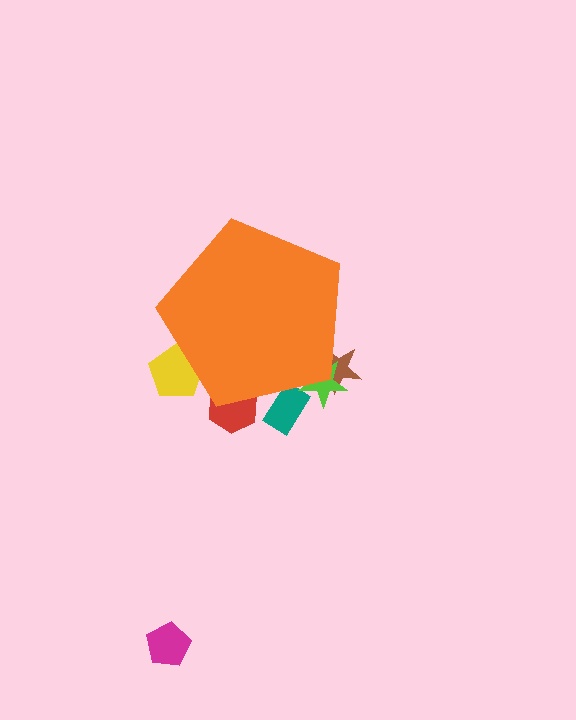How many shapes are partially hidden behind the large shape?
5 shapes are partially hidden.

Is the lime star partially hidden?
Yes, the lime star is partially hidden behind the orange pentagon.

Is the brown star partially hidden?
Yes, the brown star is partially hidden behind the orange pentagon.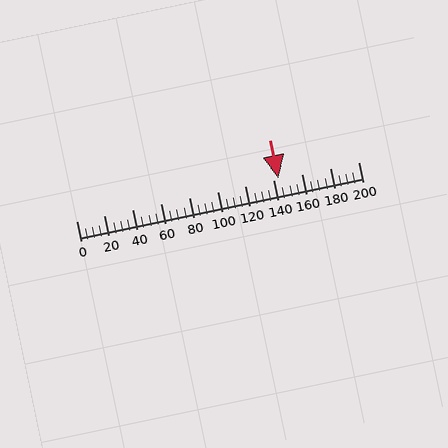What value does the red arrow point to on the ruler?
The red arrow points to approximately 143.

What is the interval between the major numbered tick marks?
The major tick marks are spaced 20 units apart.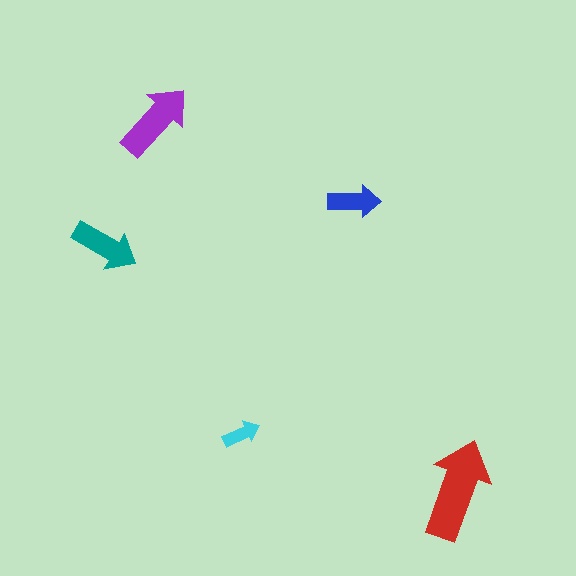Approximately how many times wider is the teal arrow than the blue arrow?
About 1.5 times wider.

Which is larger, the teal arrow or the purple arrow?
The purple one.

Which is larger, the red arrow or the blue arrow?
The red one.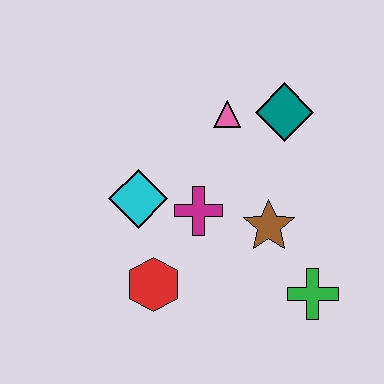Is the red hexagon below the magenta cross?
Yes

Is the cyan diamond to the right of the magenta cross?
No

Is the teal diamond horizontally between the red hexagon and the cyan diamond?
No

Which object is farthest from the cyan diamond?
The green cross is farthest from the cyan diamond.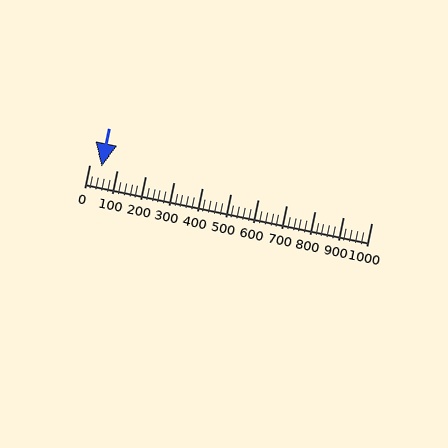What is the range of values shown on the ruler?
The ruler shows values from 0 to 1000.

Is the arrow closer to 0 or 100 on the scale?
The arrow is closer to 0.